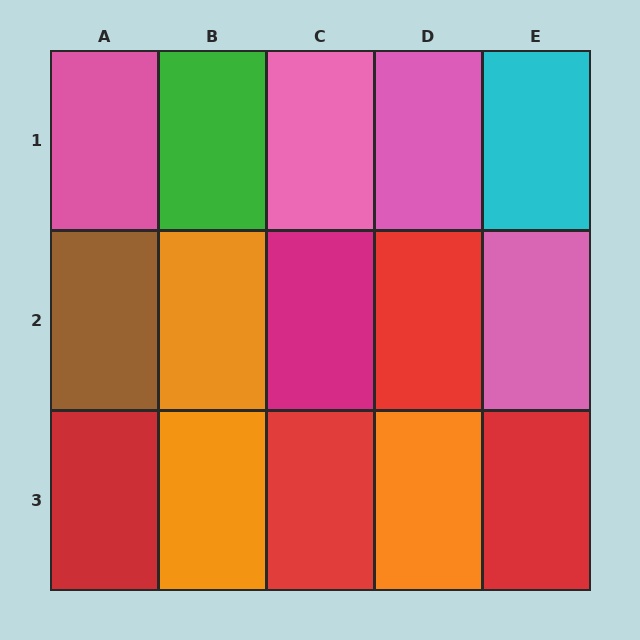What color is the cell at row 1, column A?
Pink.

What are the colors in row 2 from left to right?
Brown, orange, magenta, red, pink.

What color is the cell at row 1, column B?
Green.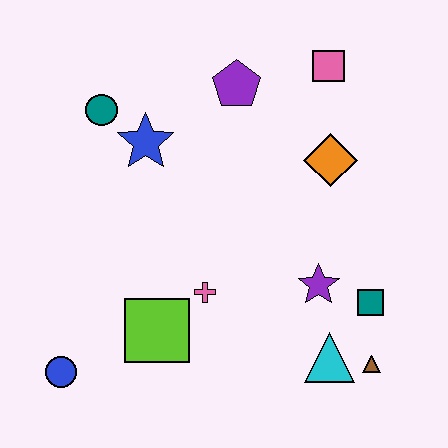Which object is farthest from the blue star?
The brown triangle is farthest from the blue star.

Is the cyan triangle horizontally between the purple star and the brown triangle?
Yes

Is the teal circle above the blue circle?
Yes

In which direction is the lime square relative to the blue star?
The lime square is below the blue star.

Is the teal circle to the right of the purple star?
No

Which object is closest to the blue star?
The teal circle is closest to the blue star.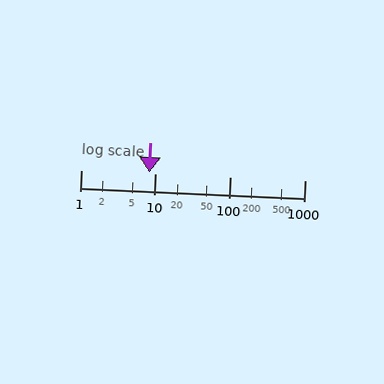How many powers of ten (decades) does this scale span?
The scale spans 3 decades, from 1 to 1000.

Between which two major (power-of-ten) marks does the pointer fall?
The pointer is between 1 and 10.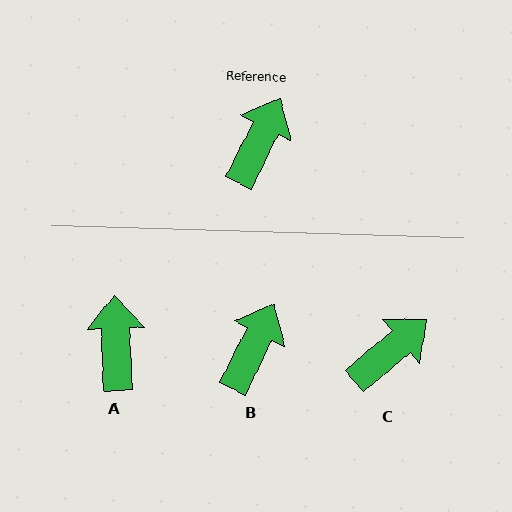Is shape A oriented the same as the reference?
No, it is off by about 29 degrees.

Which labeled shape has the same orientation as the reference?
B.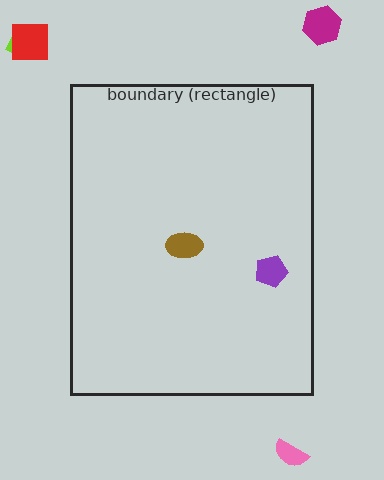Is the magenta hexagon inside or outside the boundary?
Outside.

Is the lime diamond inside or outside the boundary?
Outside.